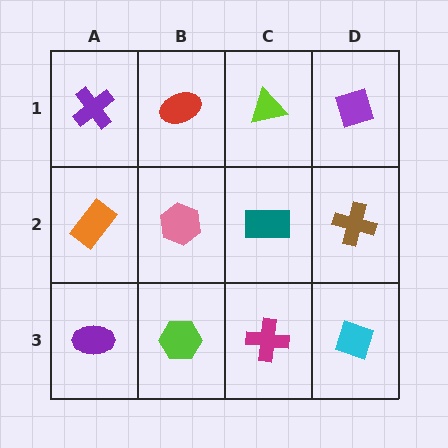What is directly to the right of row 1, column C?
A purple diamond.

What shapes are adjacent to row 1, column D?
A brown cross (row 2, column D), a lime triangle (row 1, column C).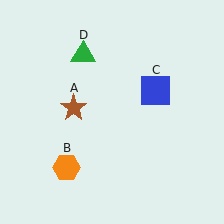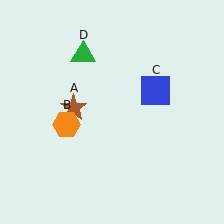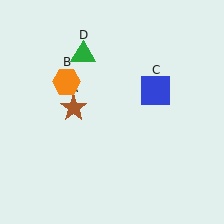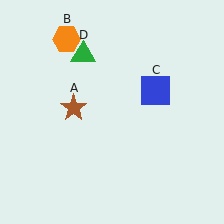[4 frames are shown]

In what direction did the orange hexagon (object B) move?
The orange hexagon (object B) moved up.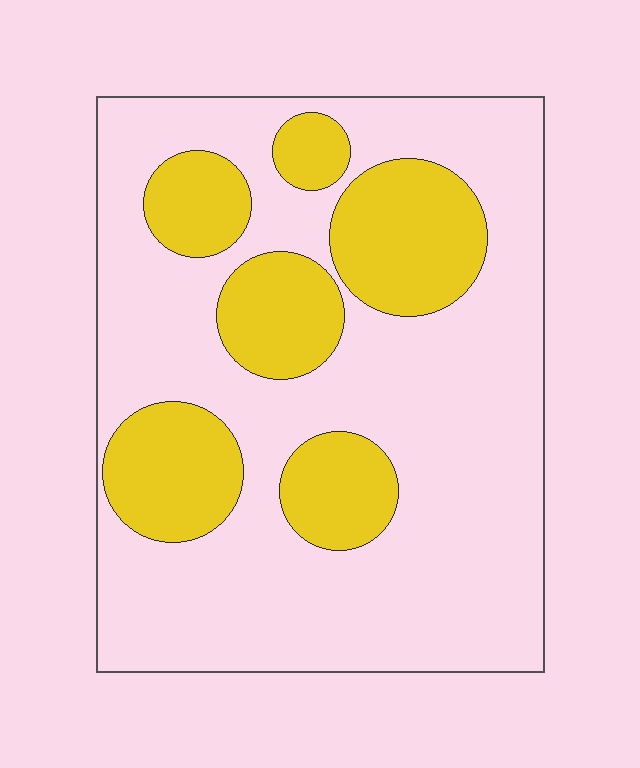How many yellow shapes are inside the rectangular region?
6.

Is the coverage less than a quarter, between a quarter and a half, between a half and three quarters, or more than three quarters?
Between a quarter and a half.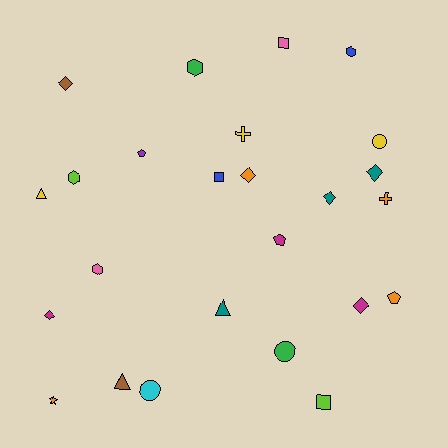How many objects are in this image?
There are 25 objects.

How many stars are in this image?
There is 1 star.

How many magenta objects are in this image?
There are 3 magenta objects.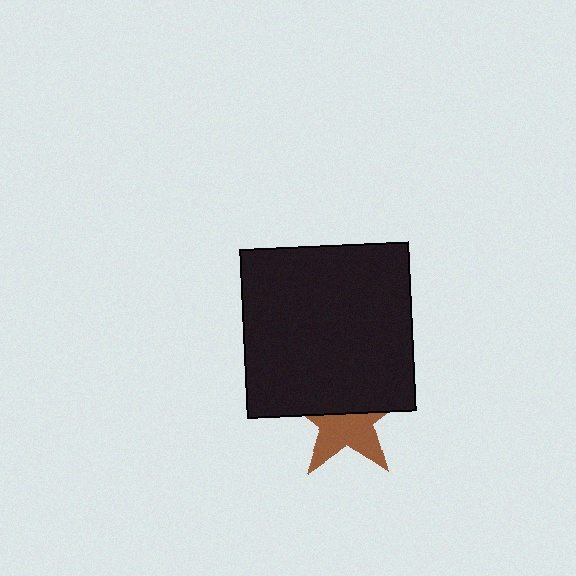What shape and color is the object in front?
The object in front is a black square.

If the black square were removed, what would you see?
You would see the complete brown star.